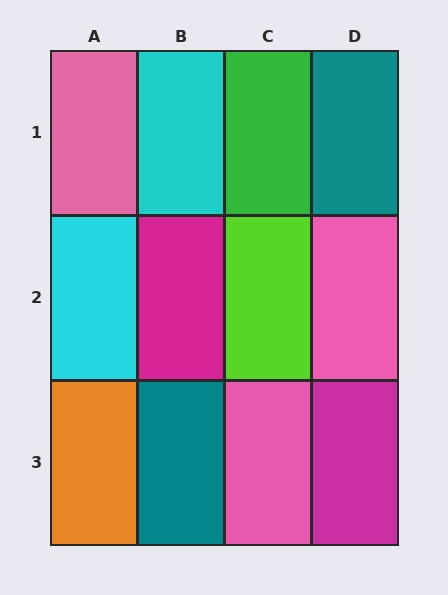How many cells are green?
1 cell is green.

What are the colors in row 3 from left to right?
Orange, teal, pink, magenta.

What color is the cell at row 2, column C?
Lime.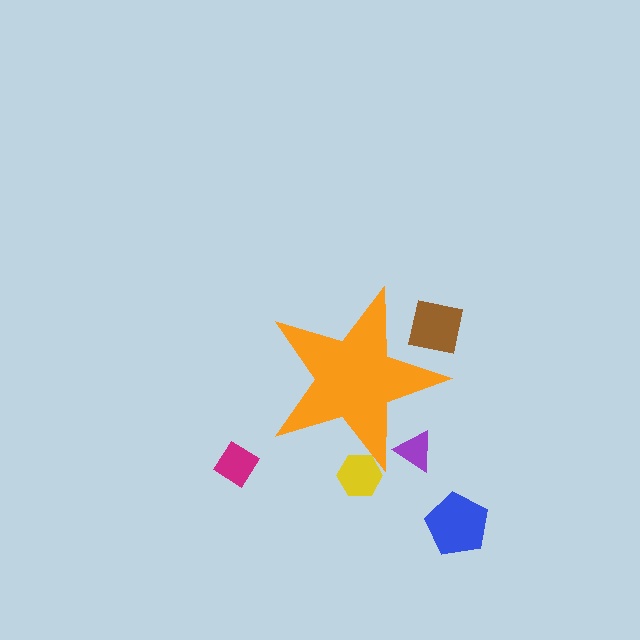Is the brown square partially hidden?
Yes, the brown square is partially hidden behind the orange star.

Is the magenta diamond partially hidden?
No, the magenta diamond is fully visible.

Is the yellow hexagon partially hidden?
Yes, the yellow hexagon is partially hidden behind the orange star.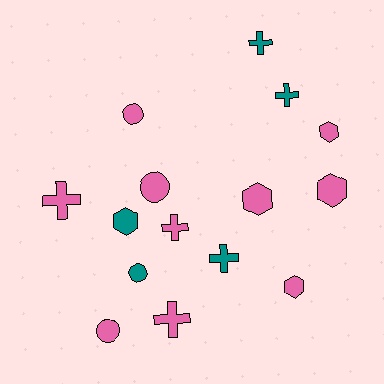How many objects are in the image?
There are 15 objects.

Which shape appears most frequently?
Cross, with 6 objects.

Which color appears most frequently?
Pink, with 10 objects.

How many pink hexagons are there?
There are 4 pink hexagons.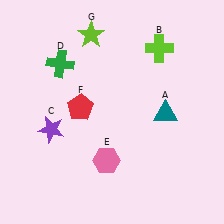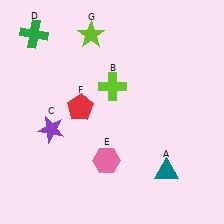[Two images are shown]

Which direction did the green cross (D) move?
The green cross (D) moved up.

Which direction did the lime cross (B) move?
The lime cross (B) moved left.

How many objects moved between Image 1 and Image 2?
3 objects moved between the two images.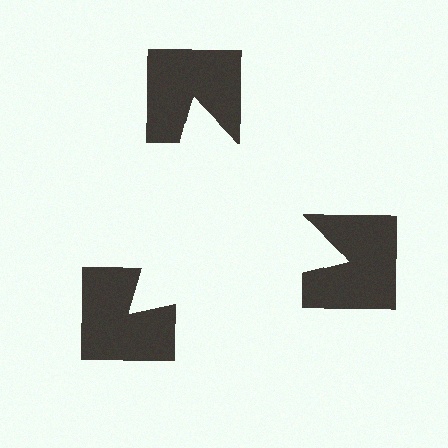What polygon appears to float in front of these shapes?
An illusory triangle — its edges are inferred from the aligned wedge cuts in the notched squares, not physically drawn.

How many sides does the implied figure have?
3 sides.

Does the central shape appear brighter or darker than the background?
It typically appears slightly brighter than the background, even though no actual brightness change is drawn.